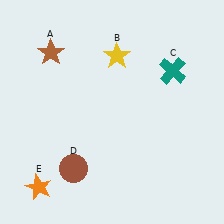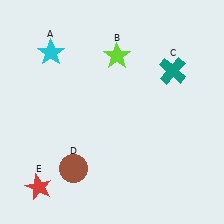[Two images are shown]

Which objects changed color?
A changed from brown to cyan. B changed from yellow to lime. E changed from orange to red.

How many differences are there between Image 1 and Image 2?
There are 3 differences between the two images.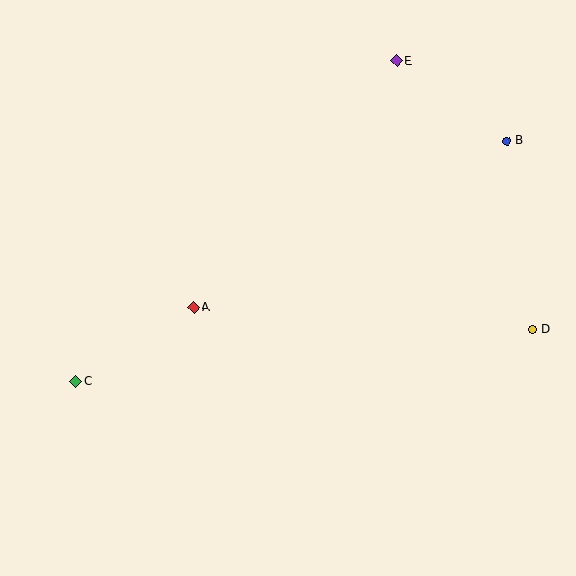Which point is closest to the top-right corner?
Point B is closest to the top-right corner.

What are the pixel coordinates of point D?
Point D is at (533, 329).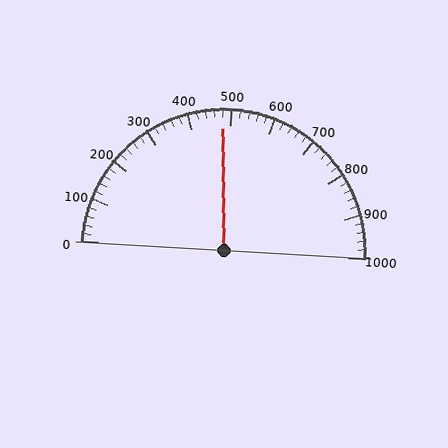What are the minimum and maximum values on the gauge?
The gauge ranges from 0 to 1000.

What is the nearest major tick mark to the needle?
The nearest major tick mark is 500.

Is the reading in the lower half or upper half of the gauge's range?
The reading is in the lower half of the range (0 to 1000).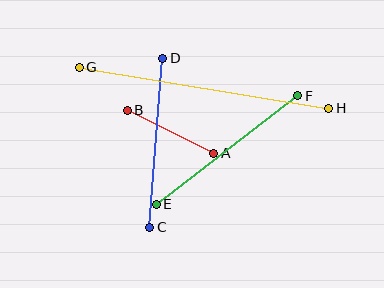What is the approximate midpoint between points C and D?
The midpoint is at approximately (156, 143) pixels.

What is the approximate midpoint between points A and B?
The midpoint is at approximately (171, 132) pixels.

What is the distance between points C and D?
The distance is approximately 169 pixels.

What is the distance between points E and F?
The distance is approximately 179 pixels.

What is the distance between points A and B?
The distance is approximately 97 pixels.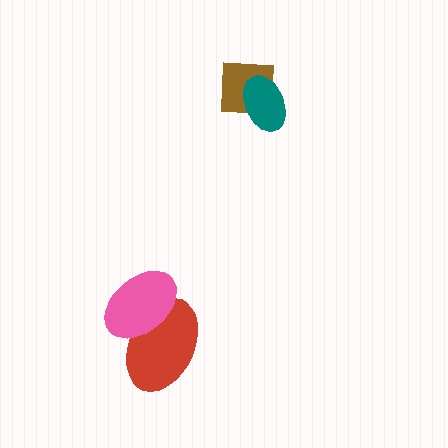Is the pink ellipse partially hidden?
No, no other shape covers it.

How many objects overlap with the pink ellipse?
1 object overlaps with the pink ellipse.